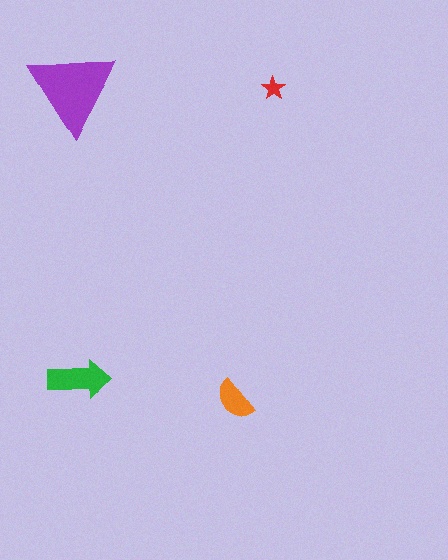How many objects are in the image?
There are 4 objects in the image.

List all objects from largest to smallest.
The purple triangle, the green arrow, the orange semicircle, the red star.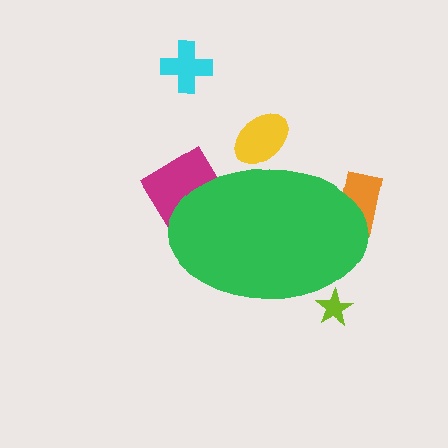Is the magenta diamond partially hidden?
Yes, the magenta diamond is partially hidden behind the green ellipse.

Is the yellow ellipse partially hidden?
Yes, the yellow ellipse is partially hidden behind the green ellipse.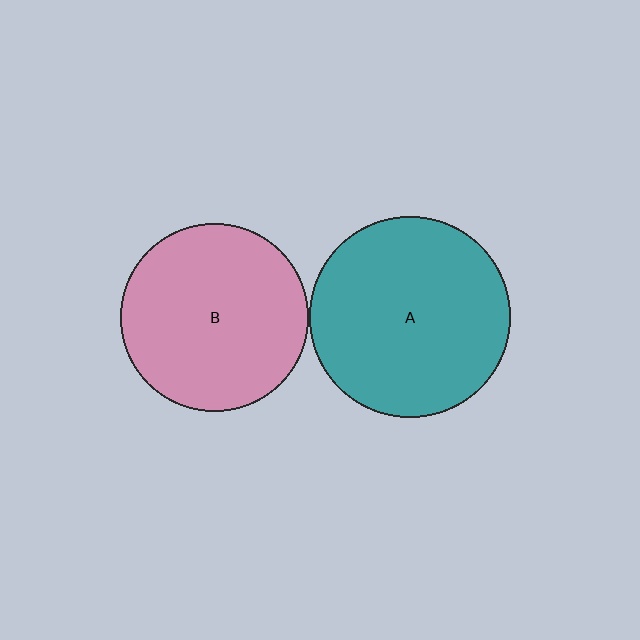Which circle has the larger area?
Circle A (teal).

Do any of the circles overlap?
No, none of the circles overlap.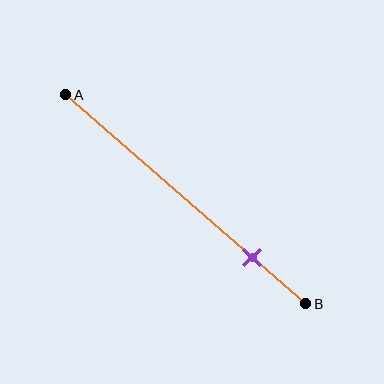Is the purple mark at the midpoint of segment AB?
No, the mark is at about 80% from A, not at the 50% midpoint.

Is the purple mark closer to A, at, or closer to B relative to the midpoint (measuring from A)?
The purple mark is closer to point B than the midpoint of segment AB.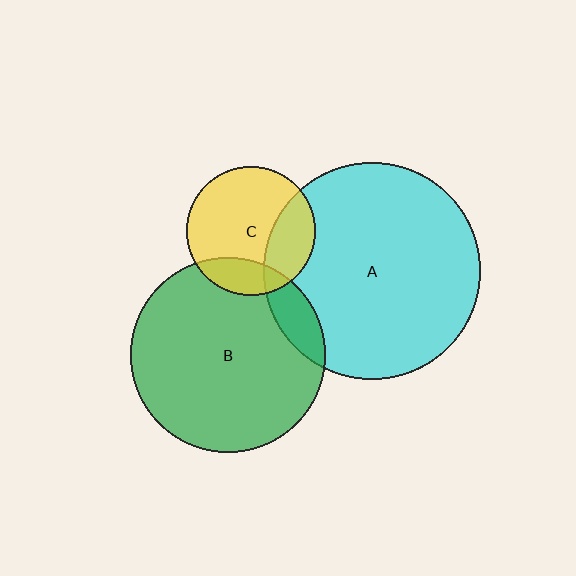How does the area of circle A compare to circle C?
Approximately 2.8 times.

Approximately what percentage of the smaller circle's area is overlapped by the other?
Approximately 20%.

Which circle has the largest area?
Circle A (cyan).